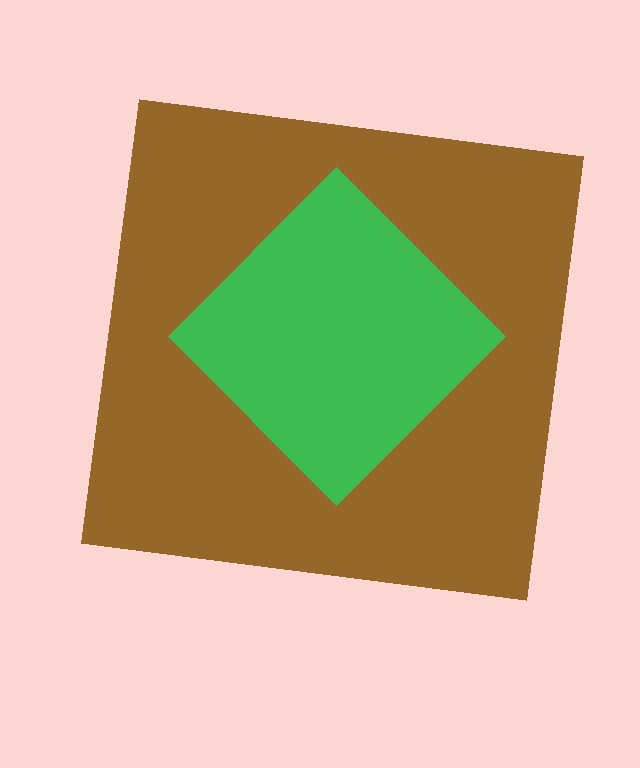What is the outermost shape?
The brown square.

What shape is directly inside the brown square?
The green diamond.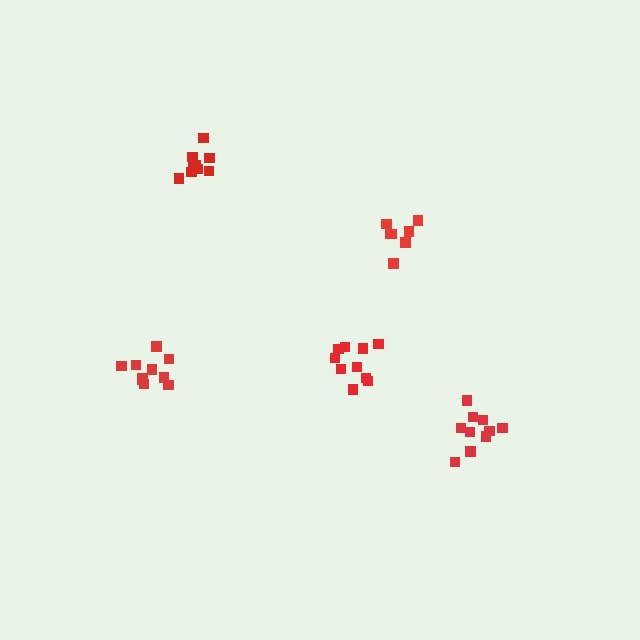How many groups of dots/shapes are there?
There are 5 groups.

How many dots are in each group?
Group 1: 10 dots, Group 2: 10 dots, Group 3: 7 dots, Group 4: 10 dots, Group 5: 10 dots (47 total).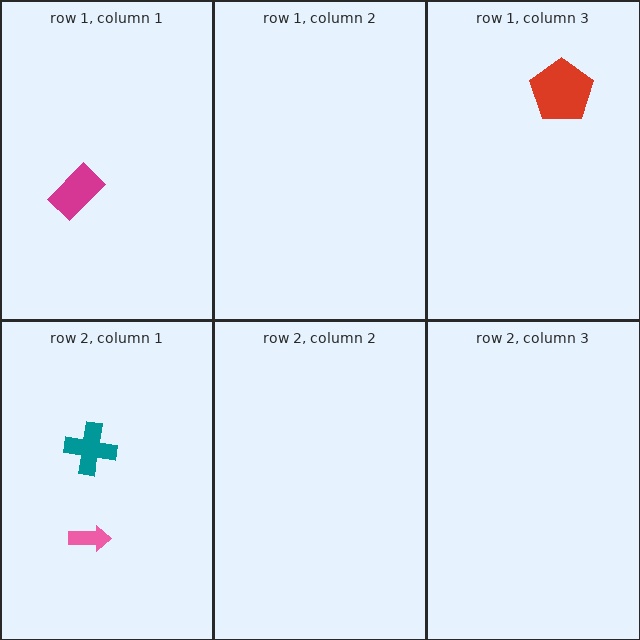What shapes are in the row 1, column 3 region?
The red pentagon.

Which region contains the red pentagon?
The row 1, column 3 region.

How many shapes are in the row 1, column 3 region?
1.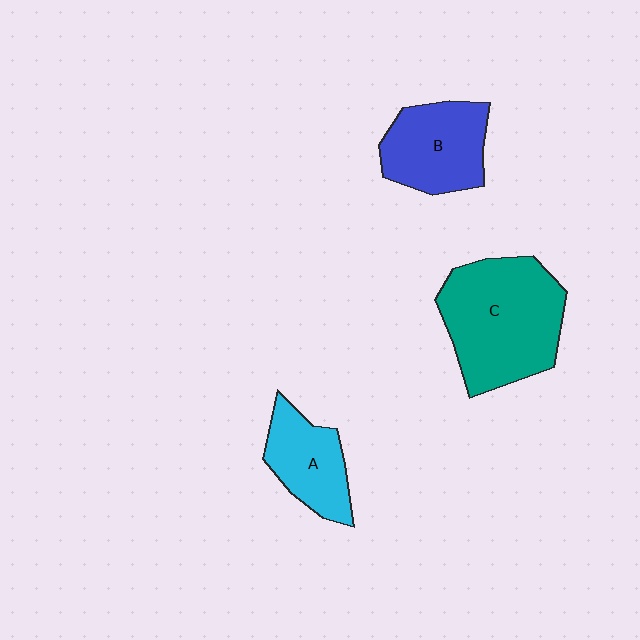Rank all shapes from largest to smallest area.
From largest to smallest: C (teal), B (blue), A (cyan).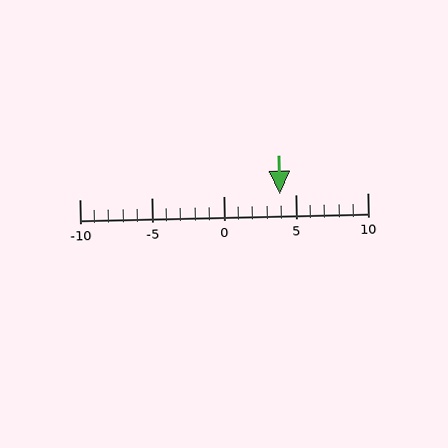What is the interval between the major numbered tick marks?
The major tick marks are spaced 5 units apart.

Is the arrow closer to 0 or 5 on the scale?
The arrow is closer to 5.